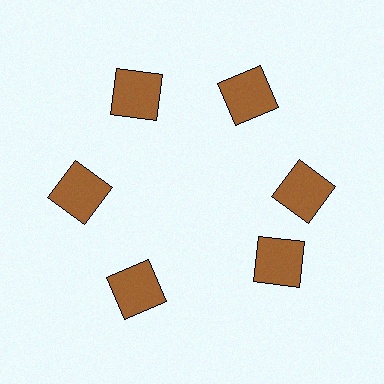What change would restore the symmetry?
The symmetry would be restored by rotating it back into even spacing with its neighbors so that all 6 squares sit at equal angles and equal distance from the center.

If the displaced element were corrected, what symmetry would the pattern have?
It would have 6-fold rotational symmetry — the pattern would map onto itself every 60 degrees.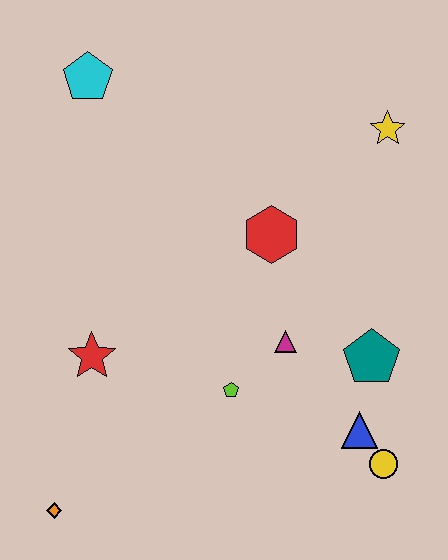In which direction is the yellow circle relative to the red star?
The yellow circle is to the right of the red star.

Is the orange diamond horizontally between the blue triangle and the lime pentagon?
No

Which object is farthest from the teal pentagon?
The cyan pentagon is farthest from the teal pentagon.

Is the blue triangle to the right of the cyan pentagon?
Yes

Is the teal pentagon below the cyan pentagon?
Yes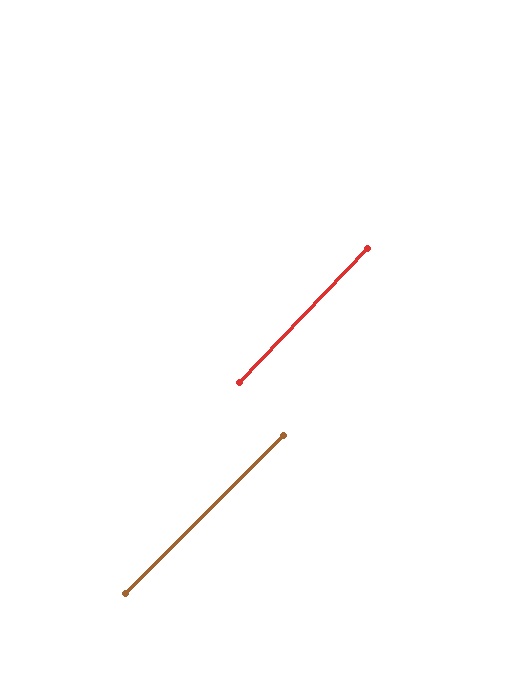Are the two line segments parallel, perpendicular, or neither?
Parallel — their directions differ by only 1.5°.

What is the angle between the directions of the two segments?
Approximately 1 degree.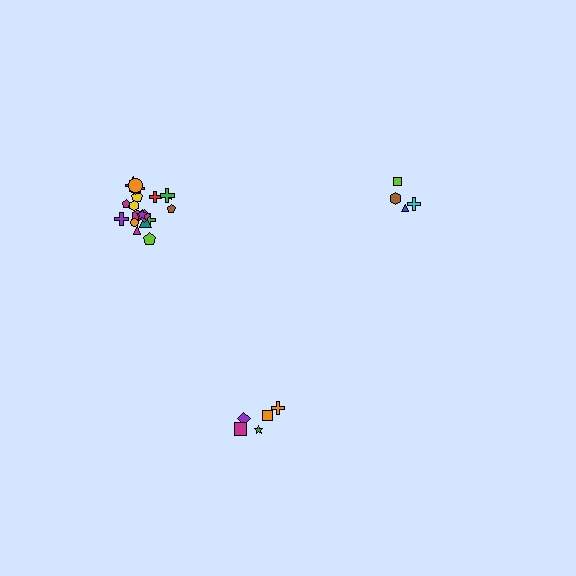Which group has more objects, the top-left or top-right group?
The top-left group.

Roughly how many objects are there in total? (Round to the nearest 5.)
Roughly 30 objects in total.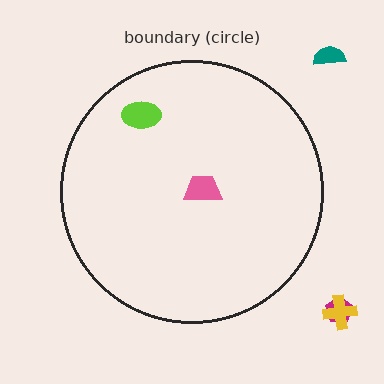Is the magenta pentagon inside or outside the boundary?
Outside.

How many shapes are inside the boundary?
2 inside, 3 outside.